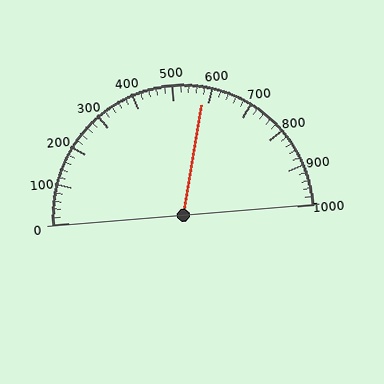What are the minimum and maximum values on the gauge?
The gauge ranges from 0 to 1000.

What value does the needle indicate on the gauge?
The needle indicates approximately 580.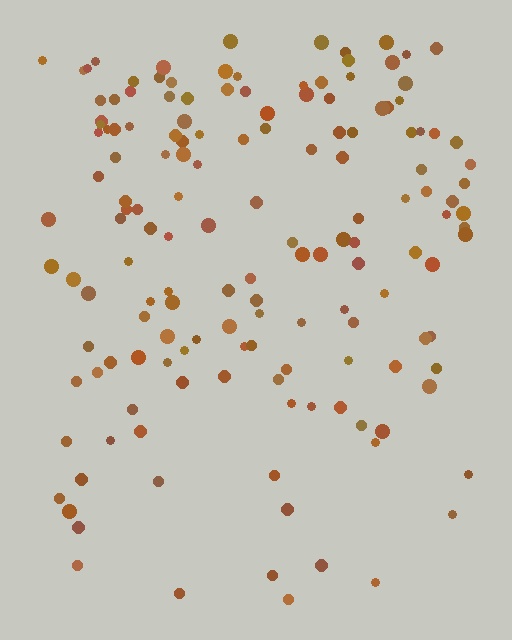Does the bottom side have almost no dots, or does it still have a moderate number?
Still a moderate number, just noticeably fewer than the top.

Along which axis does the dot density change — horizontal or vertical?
Vertical.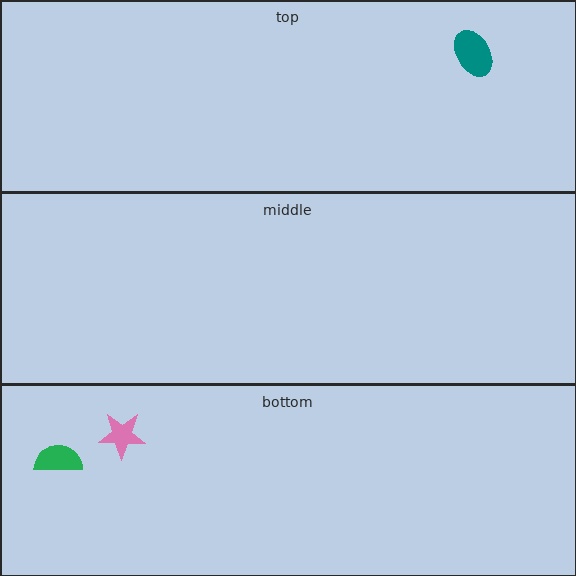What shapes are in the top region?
The teal ellipse.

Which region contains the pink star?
The bottom region.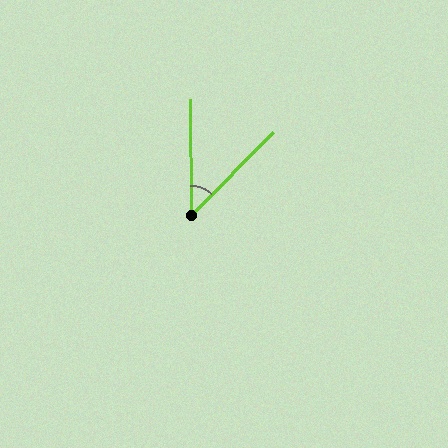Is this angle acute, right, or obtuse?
It is acute.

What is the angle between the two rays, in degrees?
Approximately 45 degrees.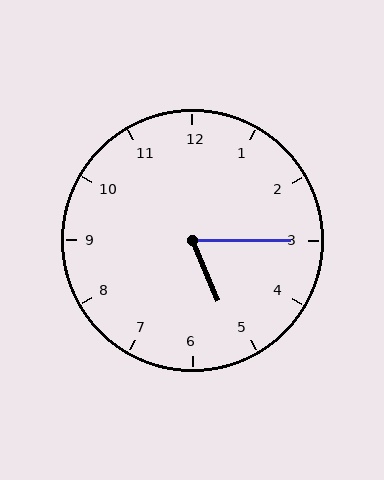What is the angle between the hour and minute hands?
Approximately 68 degrees.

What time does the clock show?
5:15.